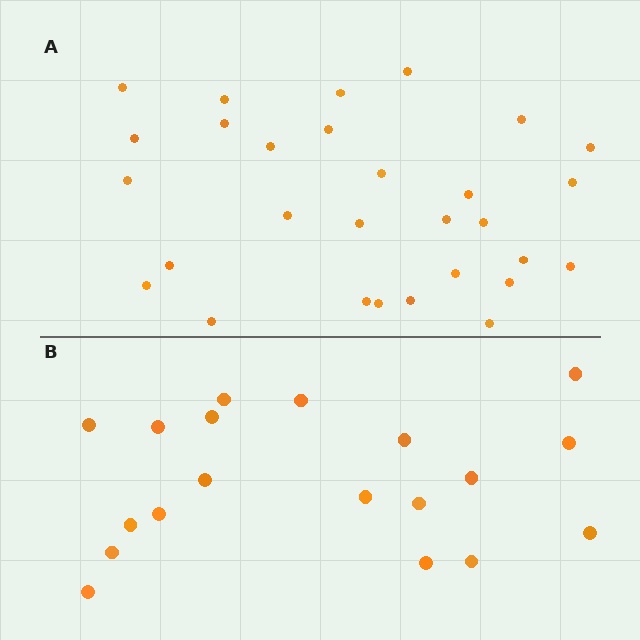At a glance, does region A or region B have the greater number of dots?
Region A (the top region) has more dots.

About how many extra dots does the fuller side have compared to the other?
Region A has roughly 10 or so more dots than region B.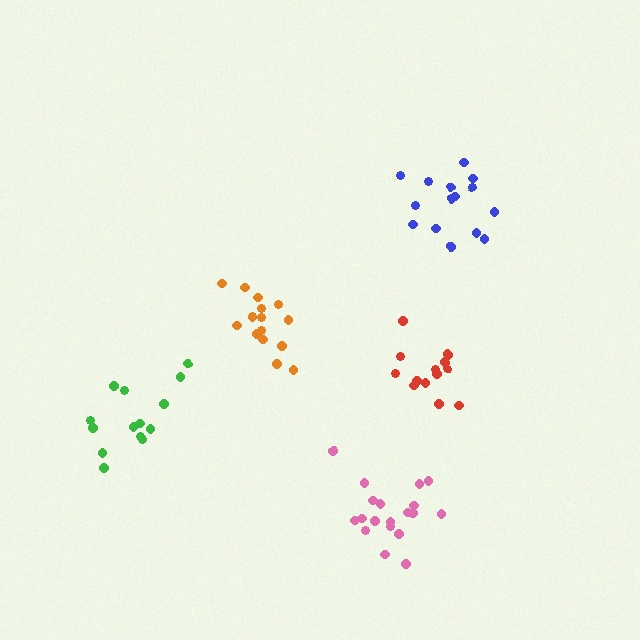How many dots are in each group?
Group 1: 15 dots, Group 2: 13 dots, Group 3: 14 dots, Group 4: 17 dots, Group 5: 19 dots (78 total).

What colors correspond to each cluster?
The clusters are colored: blue, red, green, orange, pink.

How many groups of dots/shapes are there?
There are 5 groups.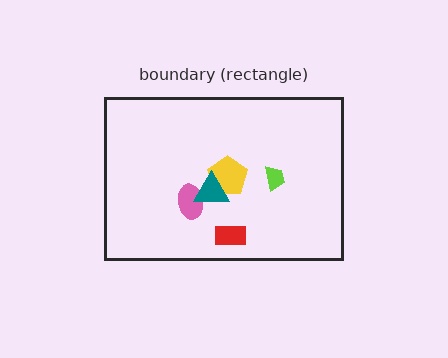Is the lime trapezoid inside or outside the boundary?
Inside.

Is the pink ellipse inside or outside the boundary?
Inside.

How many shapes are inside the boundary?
5 inside, 0 outside.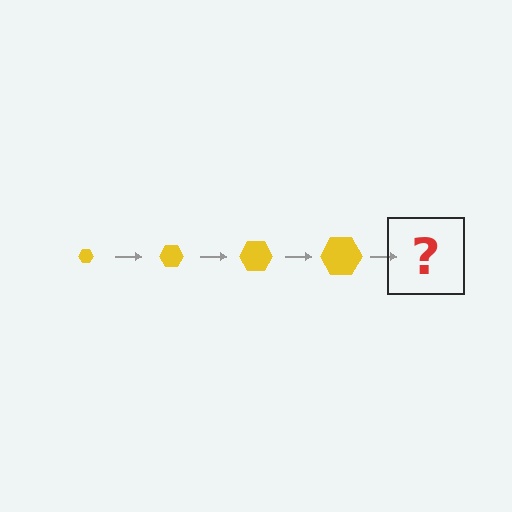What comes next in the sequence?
The next element should be a yellow hexagon, larger than the previous one.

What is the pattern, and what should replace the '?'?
The pattern is that the hexagon gets progressively larger each step. The '?' should be a yellow hexagon, larger than the previous one.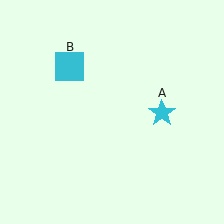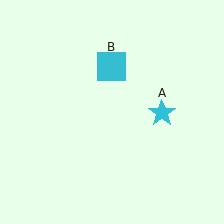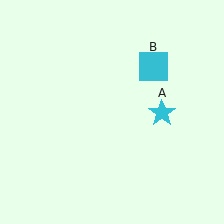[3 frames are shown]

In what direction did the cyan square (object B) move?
The cyan square (object B) moved right.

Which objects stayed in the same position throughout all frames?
Cyan star (object A) remained stationary.